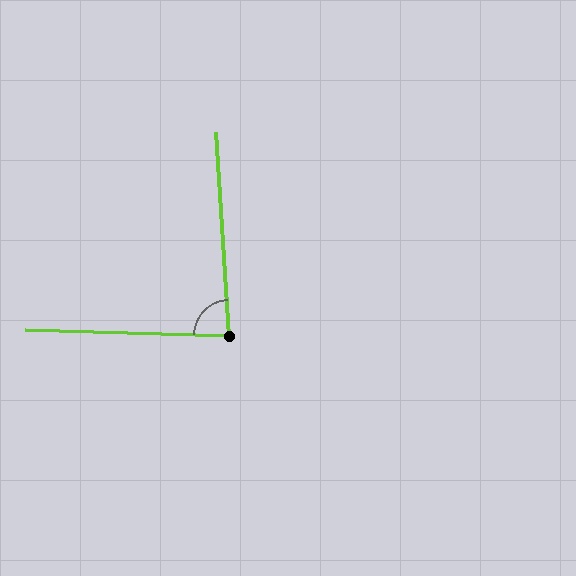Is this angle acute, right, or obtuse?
It is approximately a right angle.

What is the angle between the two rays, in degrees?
Approximately 85 degrees.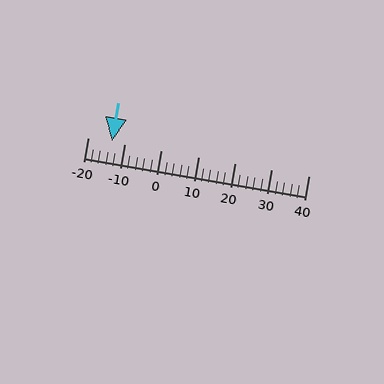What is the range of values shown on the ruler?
The ruler shows values from -20 to 40.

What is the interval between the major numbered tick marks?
The major tick marks are spaced 10 units apart.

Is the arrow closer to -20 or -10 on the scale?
The arrow is closer to -10.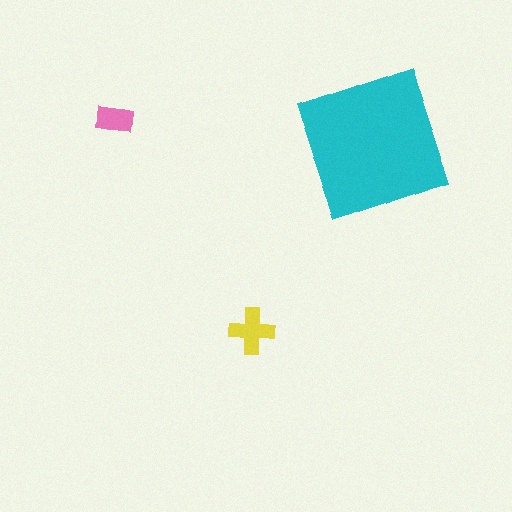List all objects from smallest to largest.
The pink rectangle, the yellow cross, the cyan square.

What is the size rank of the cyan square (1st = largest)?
1st.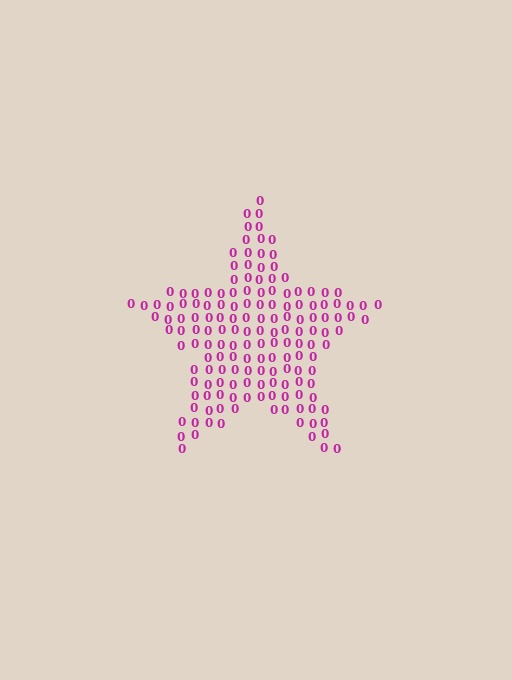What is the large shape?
The large shape is a star.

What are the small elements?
The small elements are digit 0's.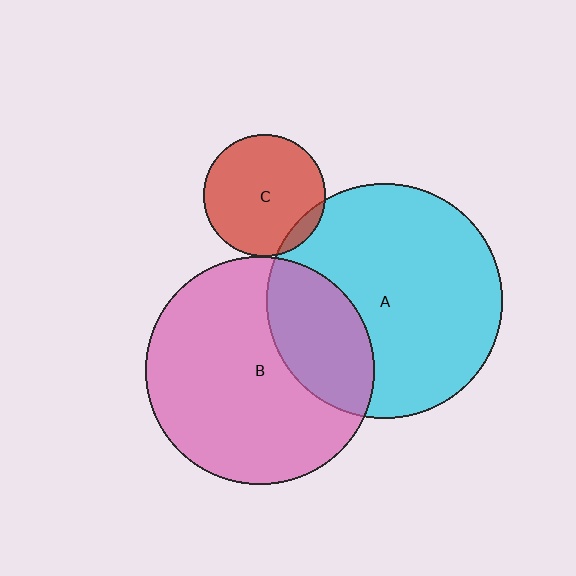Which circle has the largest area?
Circle A (cyan).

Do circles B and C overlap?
Yes.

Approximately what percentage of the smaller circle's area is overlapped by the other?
Approximately 5%.